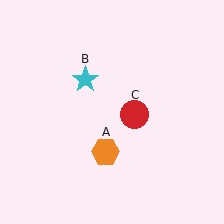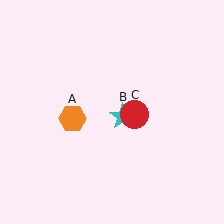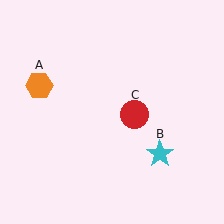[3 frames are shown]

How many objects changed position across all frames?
2 objects changed position: orange hexagon (object A), cyan star (object B).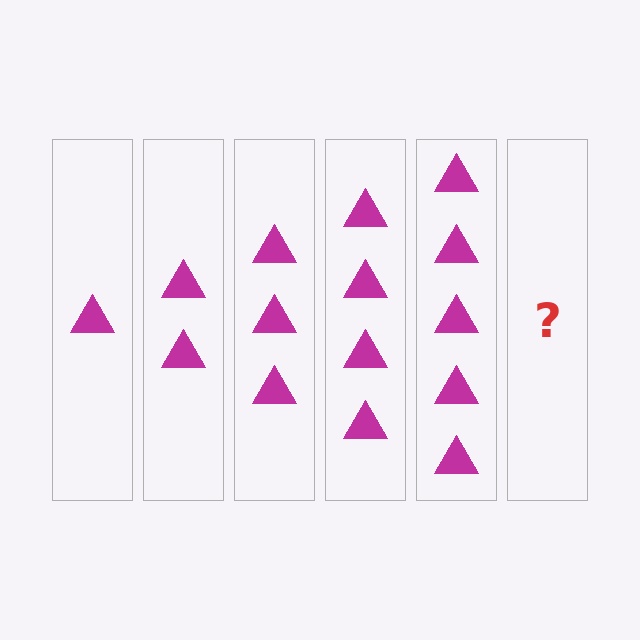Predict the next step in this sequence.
The next step is 6 triangles.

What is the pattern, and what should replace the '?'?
The pattern is that each step adds one more triangle. The '?' should be 6 triangles.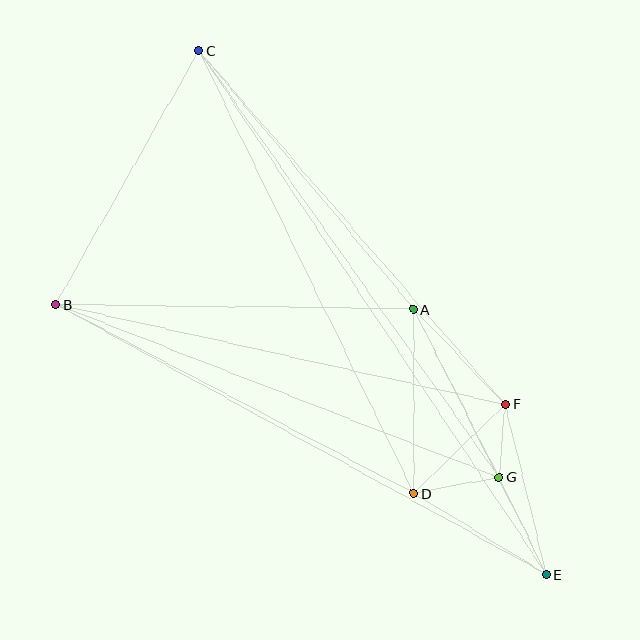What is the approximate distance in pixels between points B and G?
The distance between B and G is approximately 476 pixels.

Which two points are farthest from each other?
Points C and E are farthest from each other.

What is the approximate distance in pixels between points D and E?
The distance between D and E is approximately 155 pixels.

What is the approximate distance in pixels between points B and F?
The distance between B and F is approximately 460 pixels.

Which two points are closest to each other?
Points F and G are closest to each other.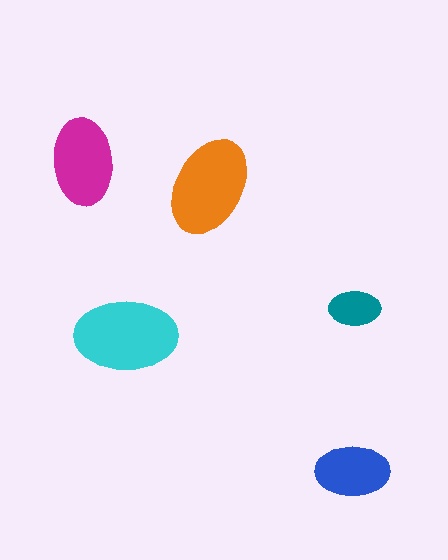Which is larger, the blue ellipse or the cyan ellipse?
The cyan one.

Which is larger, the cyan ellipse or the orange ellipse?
The cyan one.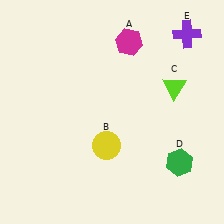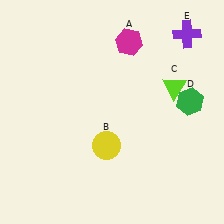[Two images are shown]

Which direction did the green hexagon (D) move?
The green hexagon (D) moved up.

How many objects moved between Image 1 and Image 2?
1 object moved between the two images.